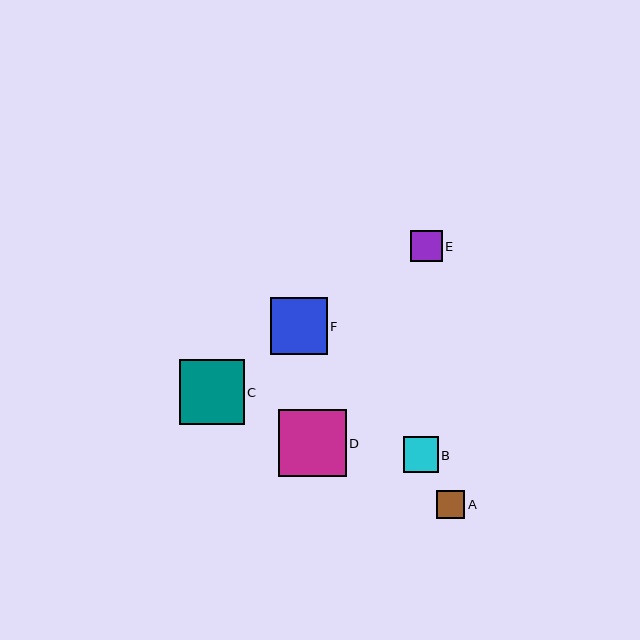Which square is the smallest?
Square A is the smallest with a size of approximately 28 pixels.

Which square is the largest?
Square D is the largest with a size of approximately 67 pixels.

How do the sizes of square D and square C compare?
Square D and square C are approximately the same size.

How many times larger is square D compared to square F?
Square D is approximately 1.2 times the size of square F.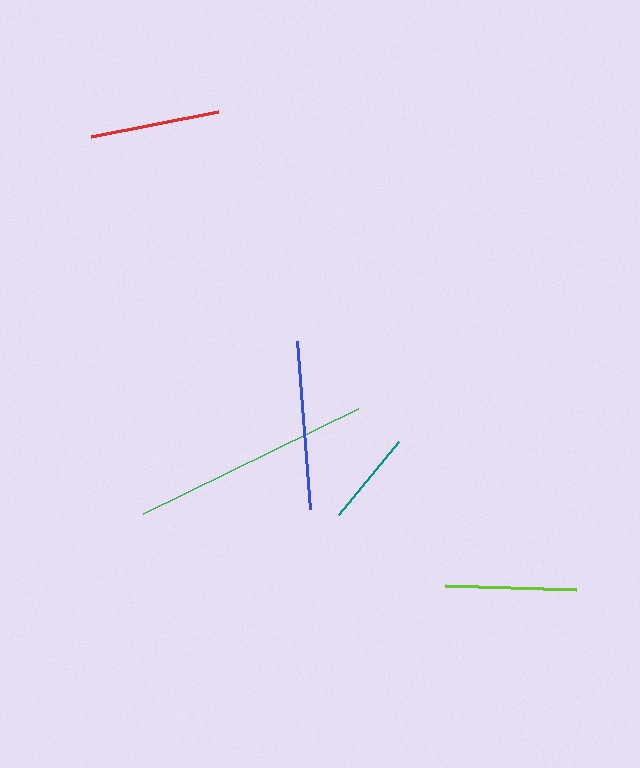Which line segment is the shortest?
The teal line is the shortest at approximately 95 pixels.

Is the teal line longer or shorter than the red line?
The red line is longer than the teal line.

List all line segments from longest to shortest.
From longest to shortest: green, blue, lime, red, teal.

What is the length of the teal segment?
The teal segment is approximately 95 pixels long.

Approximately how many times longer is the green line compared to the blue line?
The green line is approximately 1.4 times the length of the blue line.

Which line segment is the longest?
The green line is the longest at approximately 240 pixels.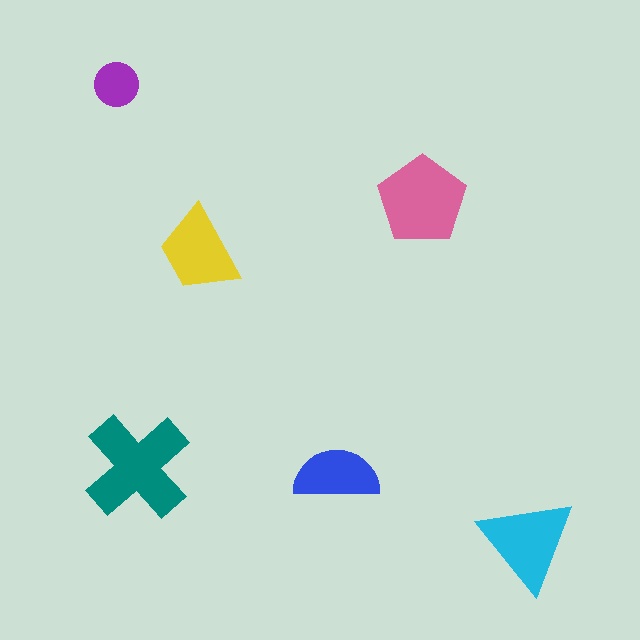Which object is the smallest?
The purple circle.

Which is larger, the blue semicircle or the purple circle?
The blue semicircle.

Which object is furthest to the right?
The cyan triangle is rightmost.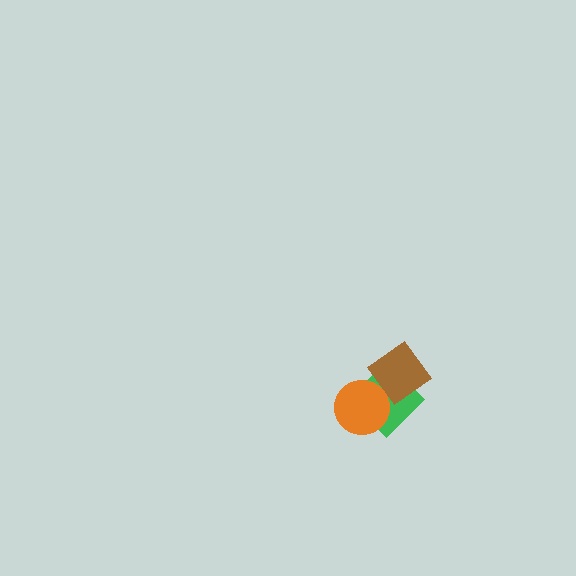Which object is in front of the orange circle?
The brown diamond is in front of the orange circle.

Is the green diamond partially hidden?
Yes, it is partially covered by another shape.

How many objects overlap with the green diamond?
2 objects overlap with the green diamond.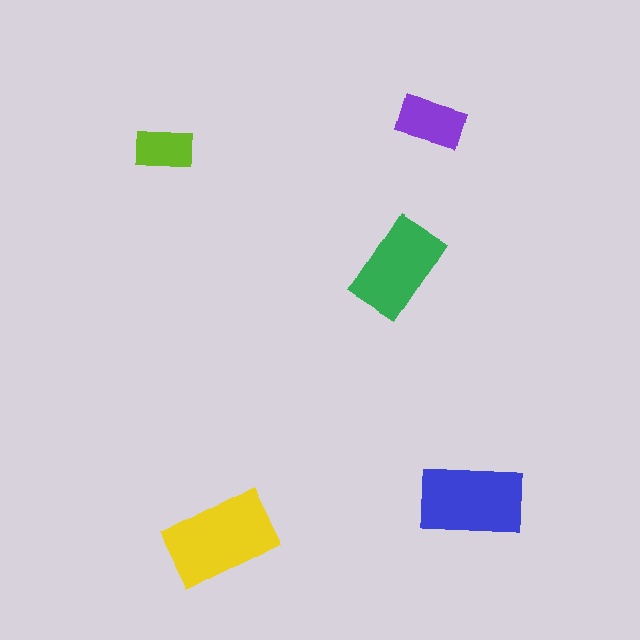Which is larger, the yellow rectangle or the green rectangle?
The yellow one.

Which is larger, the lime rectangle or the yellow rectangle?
The yellow one.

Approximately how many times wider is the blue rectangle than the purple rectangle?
About 1.5 times wider.